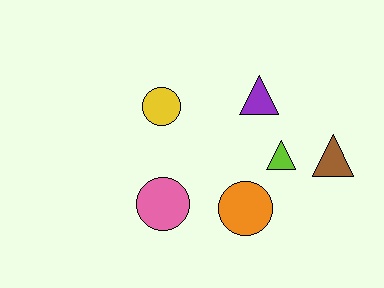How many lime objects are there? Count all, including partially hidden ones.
There is 1 lime object.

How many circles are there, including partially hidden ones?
There are 3 circles.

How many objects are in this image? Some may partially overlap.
There are 6 objects.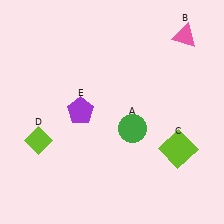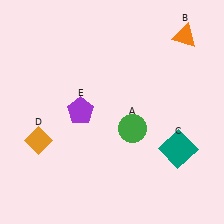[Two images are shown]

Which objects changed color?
B changed from pink to orange. C changed from lime to teal. D changed from lime to orange.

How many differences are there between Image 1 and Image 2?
There are 3 differences between the two images.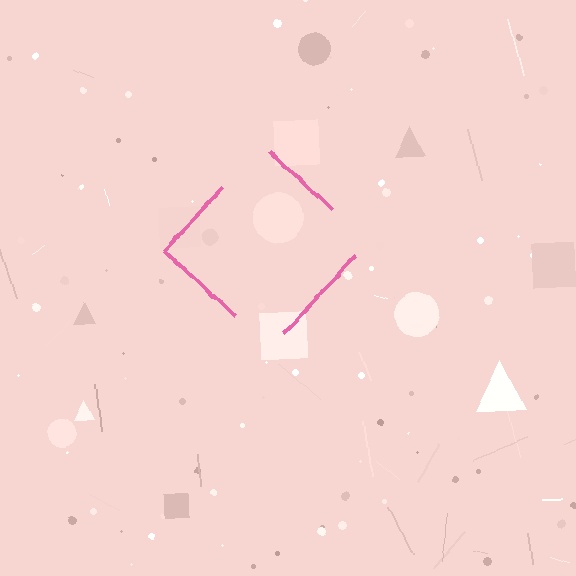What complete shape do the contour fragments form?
The contour fragments form a diamond.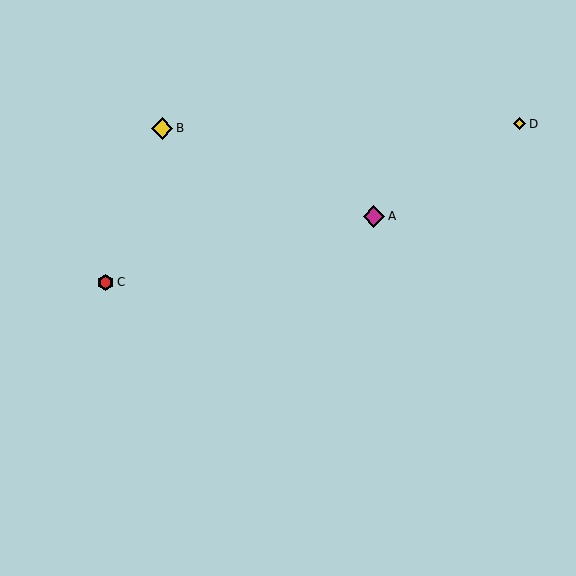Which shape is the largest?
The yellow diamond (labeled B) is the largest.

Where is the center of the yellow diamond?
The center of the yellow diamond is at (162, 128).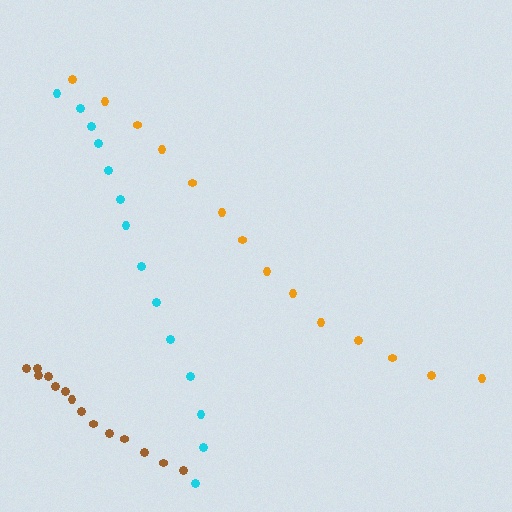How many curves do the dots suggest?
There are 3 distinct paths.